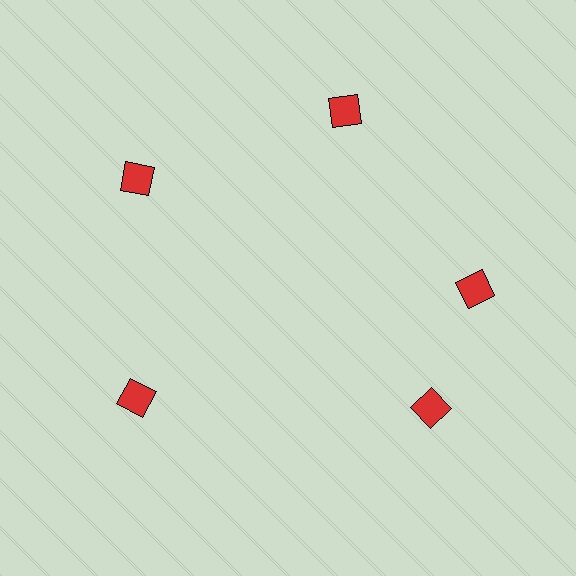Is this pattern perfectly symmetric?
No. The 5 red diamonds are arranged in a ring, but one element near the 5 o'clock position is rotated out of alignment along the ring, breaking the 5-fold rotational symmetry.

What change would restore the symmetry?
The symmetry would be restored by rotating it back into even spacing with its neighbors so that all 5 diamonds sit at equal angles and equal distance from the center.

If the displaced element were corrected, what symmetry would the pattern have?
It would have 5-fold rotational symmetry — the pattern would map onto itself every 72 degrees.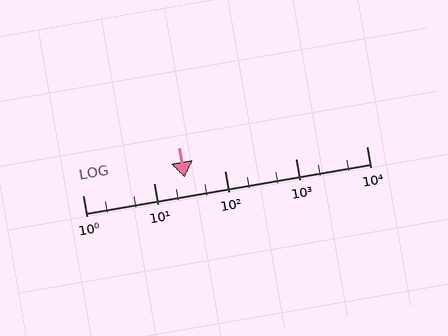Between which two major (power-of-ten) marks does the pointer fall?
The pointer is between 10 and 100.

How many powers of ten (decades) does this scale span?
The scale spans 4 decades, from 1 to 10000.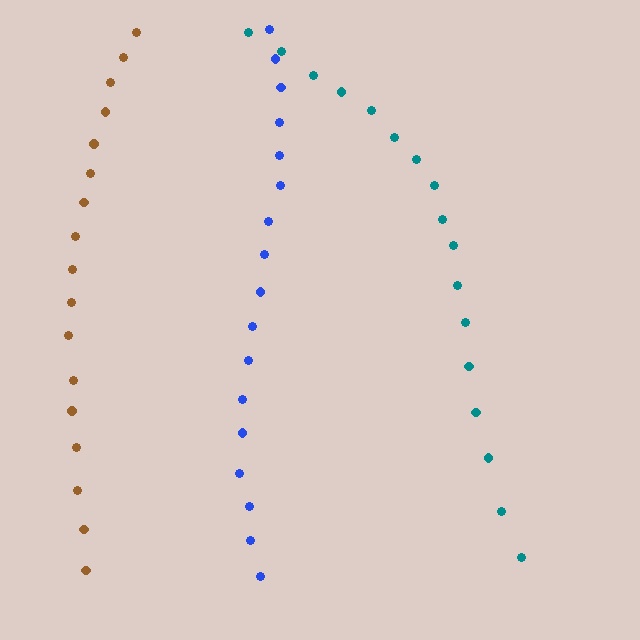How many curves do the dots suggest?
There are 3 distinct paths.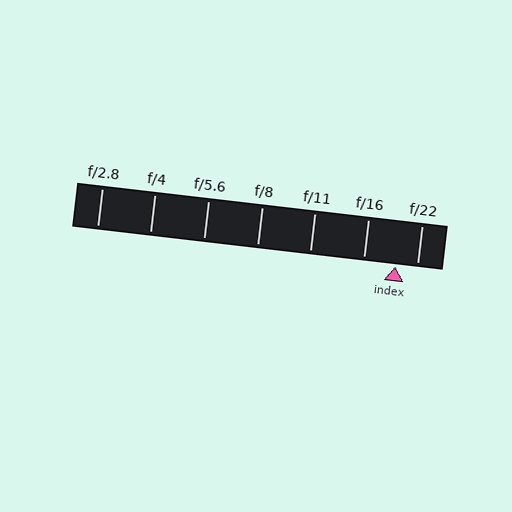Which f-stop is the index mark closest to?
The index mark is closest to f/22.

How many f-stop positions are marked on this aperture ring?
There are 7 f-stop positions marked.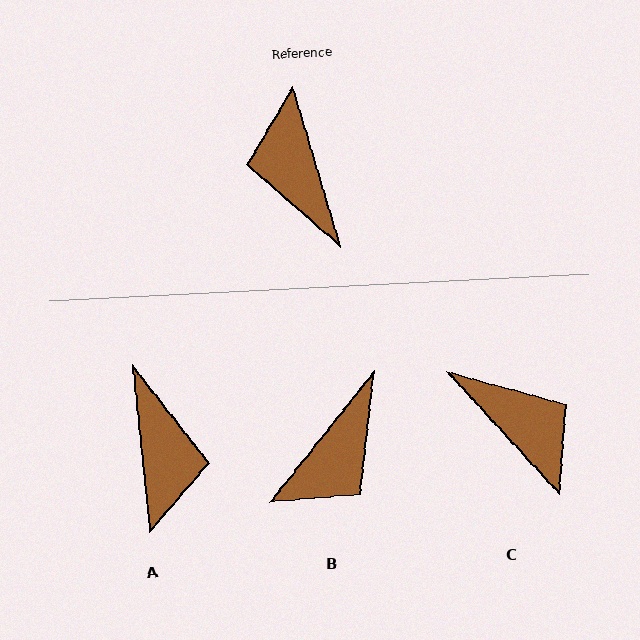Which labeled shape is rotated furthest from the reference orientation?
A, about 169 degrees away.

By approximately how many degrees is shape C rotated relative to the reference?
Approximately 154 degrees clockwise.